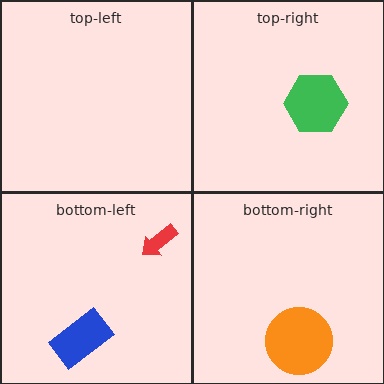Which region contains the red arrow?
The bottom-left region.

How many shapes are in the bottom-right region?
1.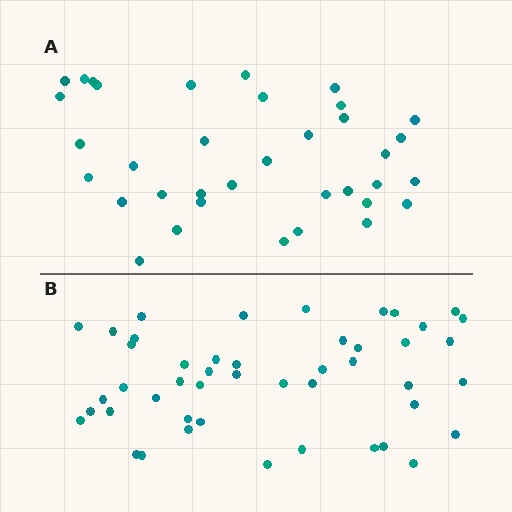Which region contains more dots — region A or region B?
Region B (the bottom region) has more dots.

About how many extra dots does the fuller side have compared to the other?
Region B has roughly 12 or so more dots than region A.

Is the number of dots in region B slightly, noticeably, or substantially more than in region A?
Region B has noticeably more, but not dramatically so. The ratio is roughly 1.3 to 1.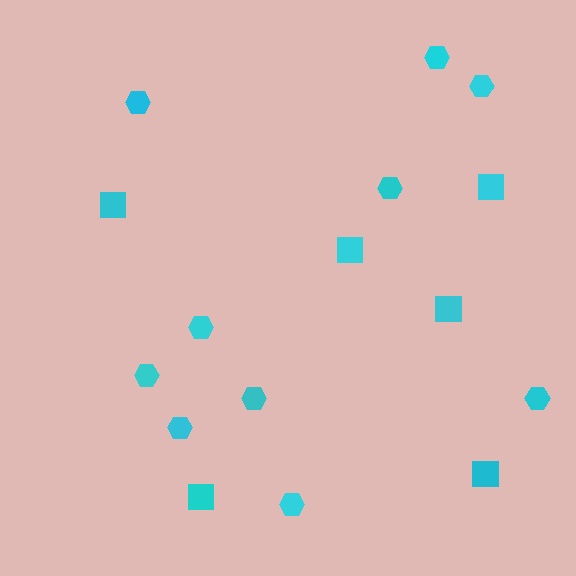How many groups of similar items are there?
There are 2 groups: one group of squares (6) and one group of hexagons (10).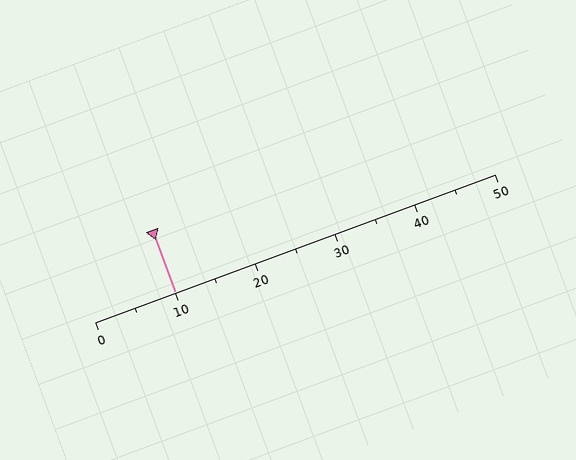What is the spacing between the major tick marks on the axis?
The major ticks are spaced 10 apart.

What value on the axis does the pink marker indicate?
The marker indicates approximately 10.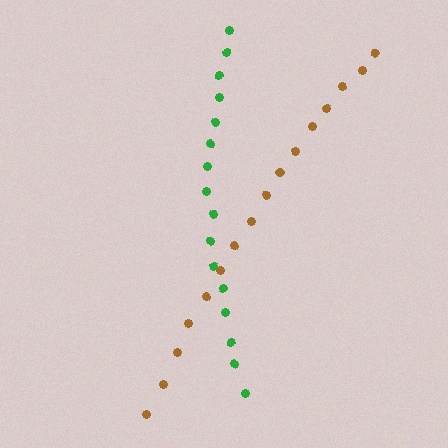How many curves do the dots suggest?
There are 2 distinct paths.